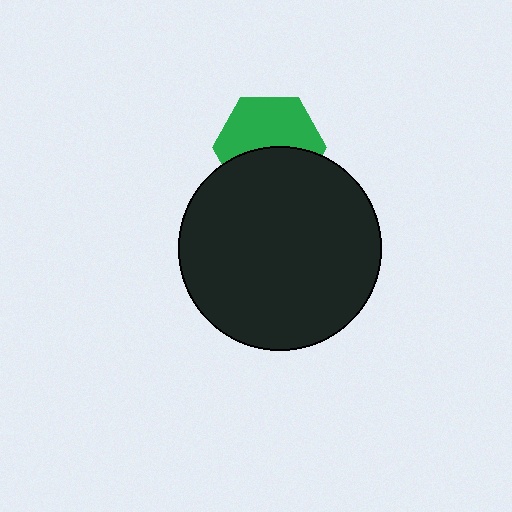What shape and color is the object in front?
The object in front is a black circle.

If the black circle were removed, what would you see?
You would see the complete green hexagon.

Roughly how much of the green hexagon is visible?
About half of it is visible (roughly 55%).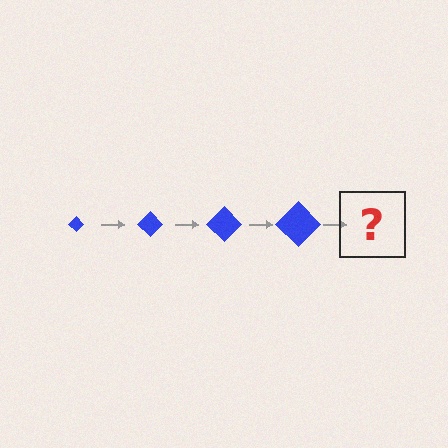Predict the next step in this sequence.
The next step is a blue diamond, larger than the previous one.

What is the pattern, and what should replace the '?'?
The pattern is that the diamond gets progressively larger each step. The '?' should be a blue diamond, larger than the previous one.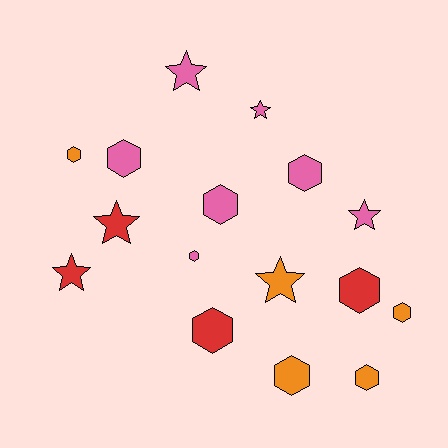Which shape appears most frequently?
Hexagon, with 10 objects.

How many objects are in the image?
There are 16 objects.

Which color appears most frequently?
Pink, with 7 objects.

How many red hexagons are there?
There are 2 red hexagons.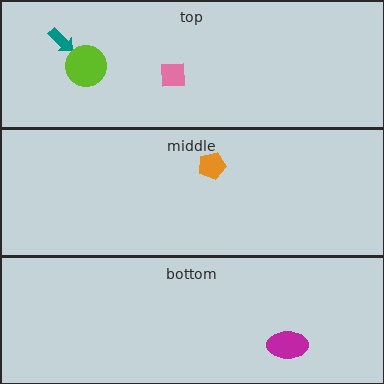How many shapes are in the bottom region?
1.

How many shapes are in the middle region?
1.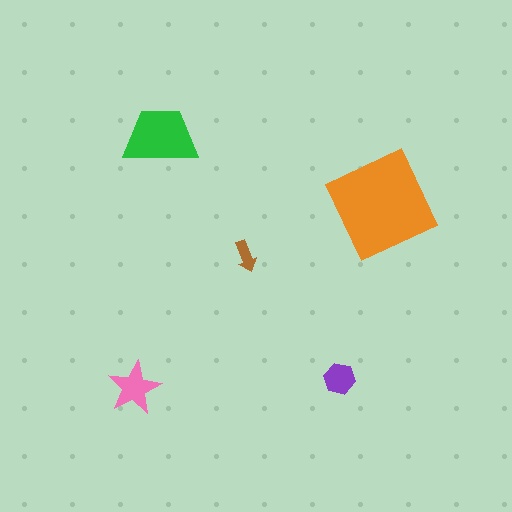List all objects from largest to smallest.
The orange diamond, the green trapezoid, the pink star, the purple hexagon, the brown arrow.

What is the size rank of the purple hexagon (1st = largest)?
4th.